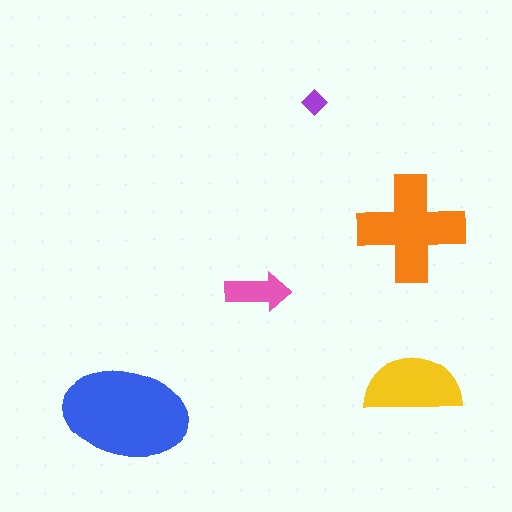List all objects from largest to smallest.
The blue ellipse, the orange cross, the yellow semicircle, the pink arrow, the purple diamond.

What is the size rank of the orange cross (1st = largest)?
2nd.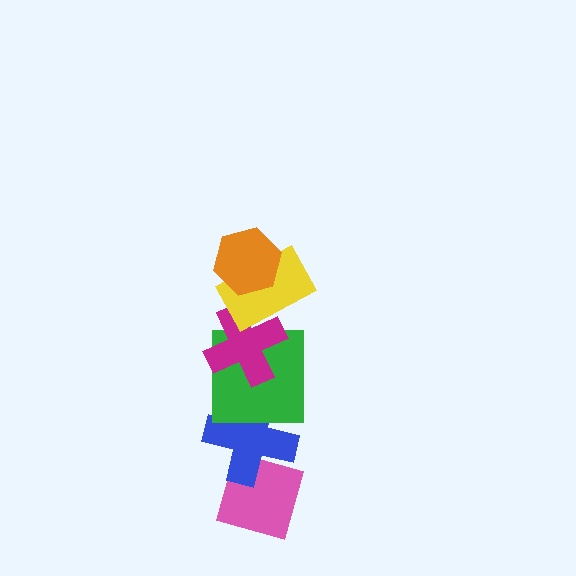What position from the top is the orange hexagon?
The orange hexagon is 1st from the top.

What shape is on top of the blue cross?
The green square is on top of the blue cross.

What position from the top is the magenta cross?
The magenta cross is 3rd from the top.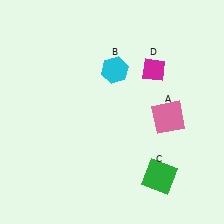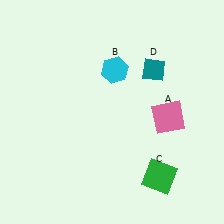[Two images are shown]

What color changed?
The diamond (D) changed from magenta in Image 1 to teal in Image 2.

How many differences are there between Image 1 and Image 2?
There is 1 difference between the two images.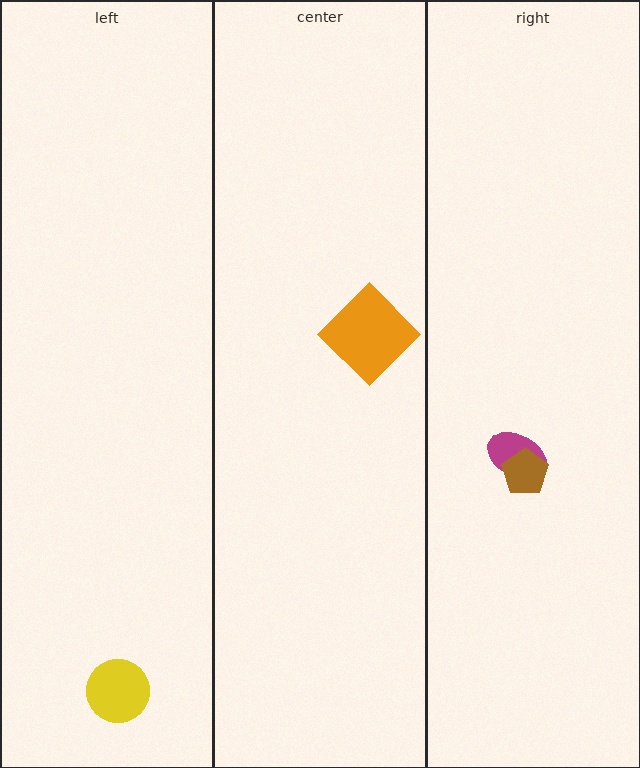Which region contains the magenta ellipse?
The right region.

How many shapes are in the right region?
2.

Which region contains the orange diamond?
The center region.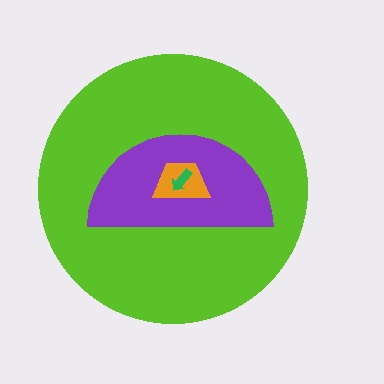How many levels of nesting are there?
4.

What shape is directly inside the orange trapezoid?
The green arrow.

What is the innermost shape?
The green arrow.